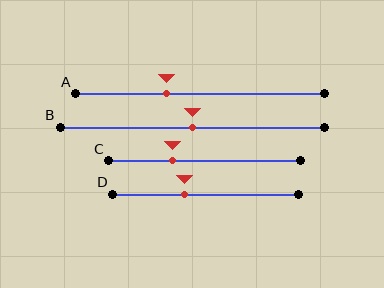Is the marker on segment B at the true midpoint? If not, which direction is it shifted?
Yes, the marker on segment B is at the true midpoint.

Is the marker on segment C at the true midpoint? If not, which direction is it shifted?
No, the marker on segment C is shifted to the left by about 17% of the segment length.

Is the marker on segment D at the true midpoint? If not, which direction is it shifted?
No, the marker on segment D is shifted to the left by about 11% of the segment length.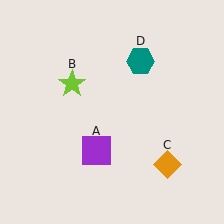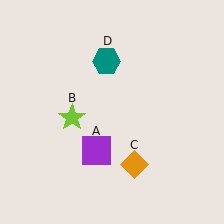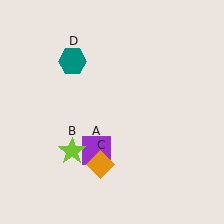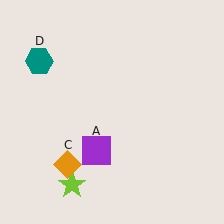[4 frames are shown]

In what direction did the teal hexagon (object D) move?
The teal hexagon (object D) moved left.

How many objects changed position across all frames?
3 objects changed position: lime star (object B), orange diamond (object C), teal hexagon (object D).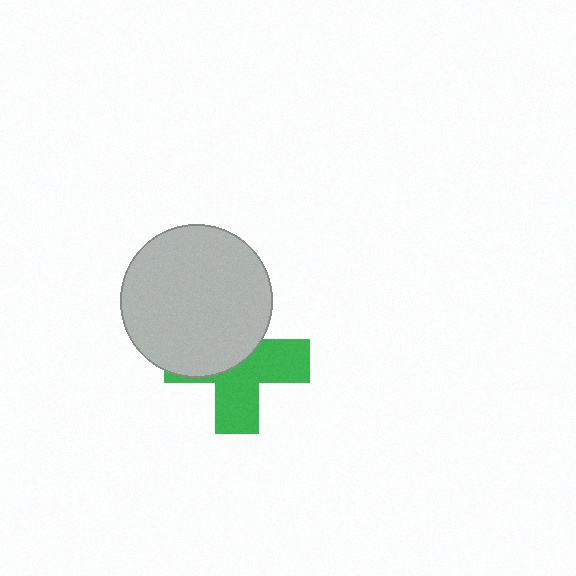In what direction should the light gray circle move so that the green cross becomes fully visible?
The light gray circle should move up. That is the shortest direction to clear the overlap and leave the green cross fully visible.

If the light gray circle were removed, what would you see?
You would see the complete green cross.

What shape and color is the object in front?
The object in front is a light gray circle.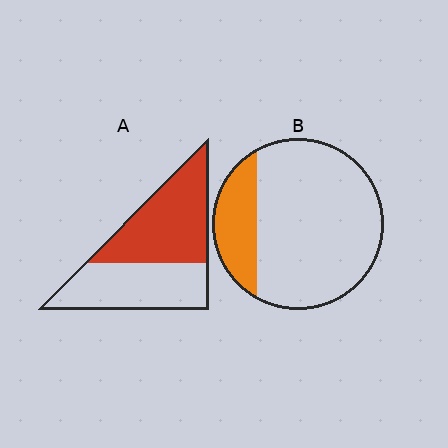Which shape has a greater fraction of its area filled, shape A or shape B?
Shape A.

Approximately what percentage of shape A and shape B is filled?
A is approximately 55% and B is approximately 20%.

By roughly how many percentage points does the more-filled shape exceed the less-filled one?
By roughly 30 percentage points (A over B).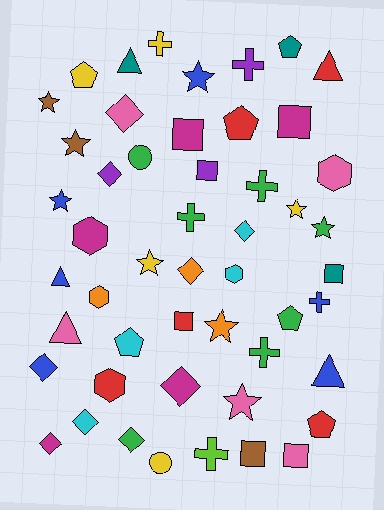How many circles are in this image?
There are 2 circles.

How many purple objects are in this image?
There are 3 purple objects.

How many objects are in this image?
There are 50 objects.